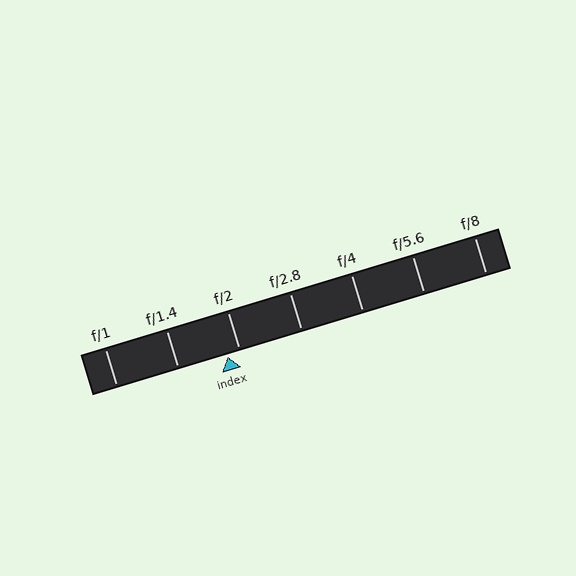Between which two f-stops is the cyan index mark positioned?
The index mark is between f/1.4 and f/2.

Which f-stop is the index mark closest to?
The index mark is closest to f/2.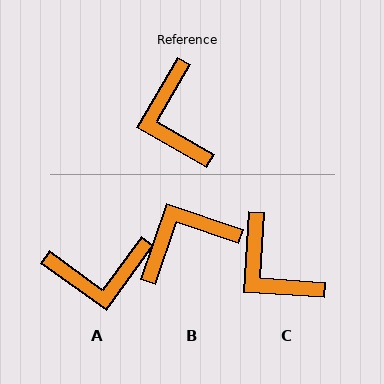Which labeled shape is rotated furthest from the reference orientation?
A, about 84 degrees away.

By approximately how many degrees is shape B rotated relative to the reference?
Approximately 79 degrees clockwise.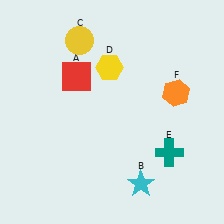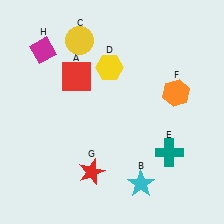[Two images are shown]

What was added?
A red star (G), a magenta diamond (H) were added in Image 2.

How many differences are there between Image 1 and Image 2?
There are 2 differences between the two images.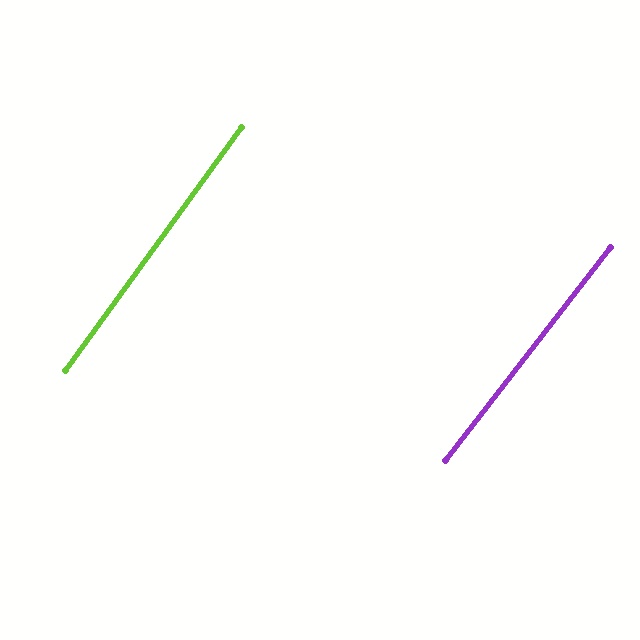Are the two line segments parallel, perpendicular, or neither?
Parallel — their directions differ by only 1.7°.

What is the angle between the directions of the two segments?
Approximately 2 degrees.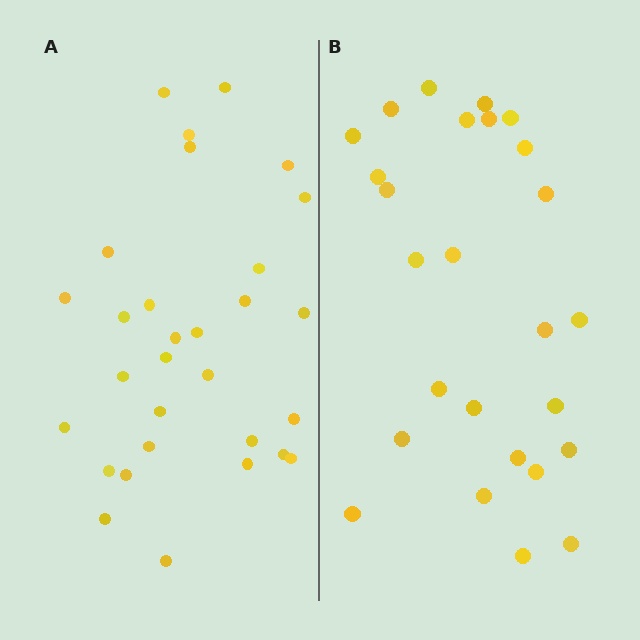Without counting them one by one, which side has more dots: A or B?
Region A (the left region) has more dots.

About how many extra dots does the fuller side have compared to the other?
Region A has about 4 more dots than region B.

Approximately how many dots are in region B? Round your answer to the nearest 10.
About 30 dots. (The exact count is 26, which rounds to 30.)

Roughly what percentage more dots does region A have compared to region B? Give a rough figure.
About 15% more.